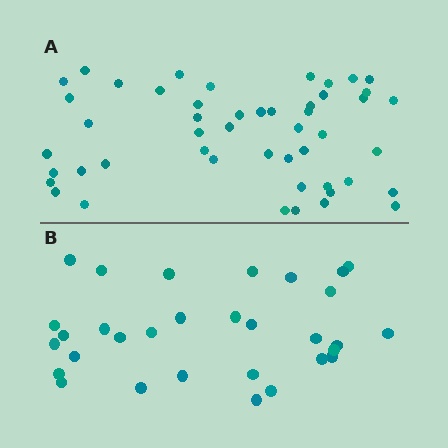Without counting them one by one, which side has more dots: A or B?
Region A (the top region) has more dots.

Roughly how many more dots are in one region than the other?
Region A has approximately 20 more dots than region B.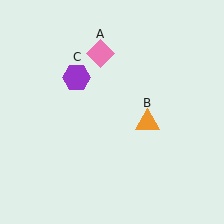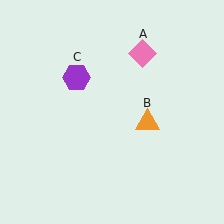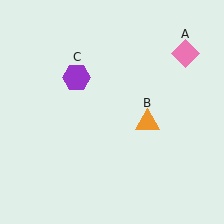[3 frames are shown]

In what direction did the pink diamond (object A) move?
The pink diamond (object A) moved right.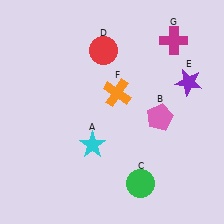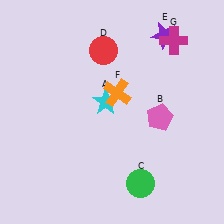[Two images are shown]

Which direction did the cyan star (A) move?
The cyan star (A) moved up.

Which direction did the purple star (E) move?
The purple star (E) moved up.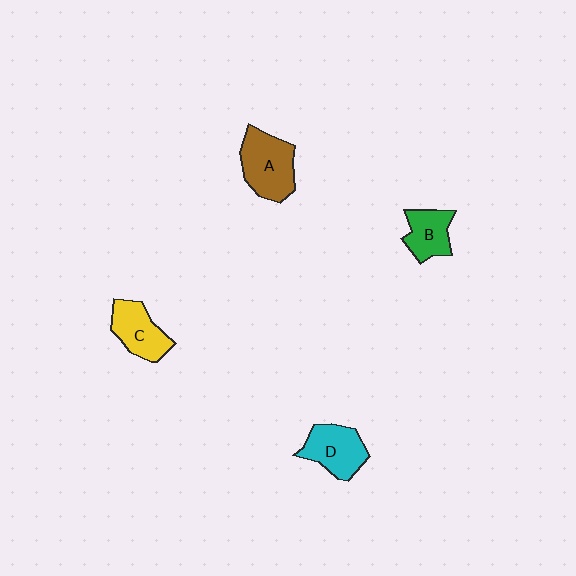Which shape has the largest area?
Shape A (brown).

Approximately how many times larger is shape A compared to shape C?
Approximately 1.3 times.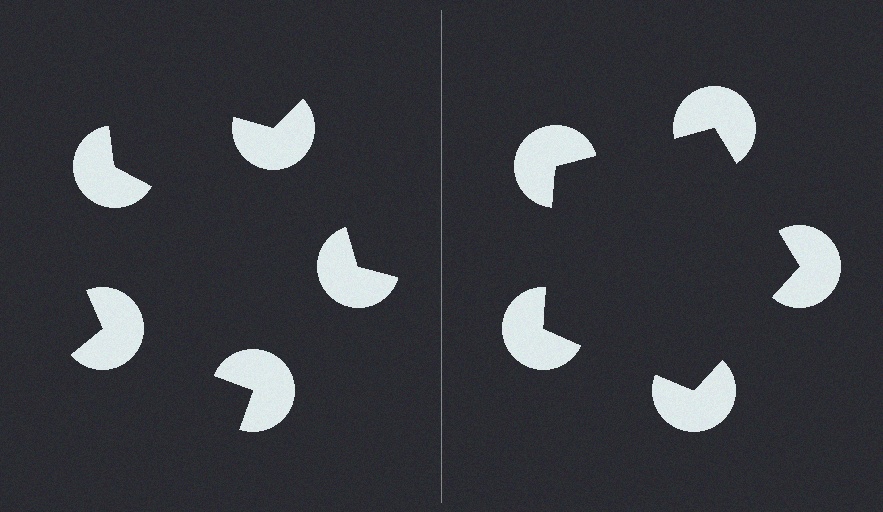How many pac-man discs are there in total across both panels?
10 — 5 on each side.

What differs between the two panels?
The pac-man discs are positioned identically on both sides; only the wedge orientations differ. On the right they align to a pentagon; on the left they are misaligned.